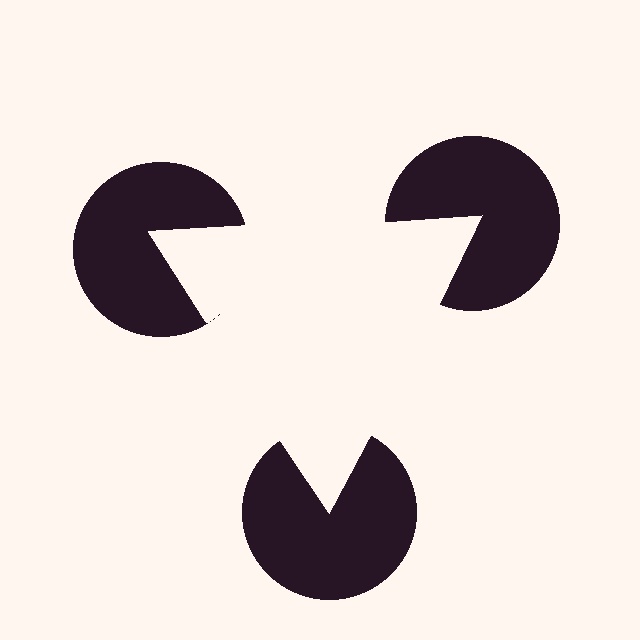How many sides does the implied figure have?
3 sides.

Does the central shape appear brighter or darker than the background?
It typically appears slightly brighter than the background, even though no actual brightness change is drawn.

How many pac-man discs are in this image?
There are 3 — one at each vertex of the illusory triangle.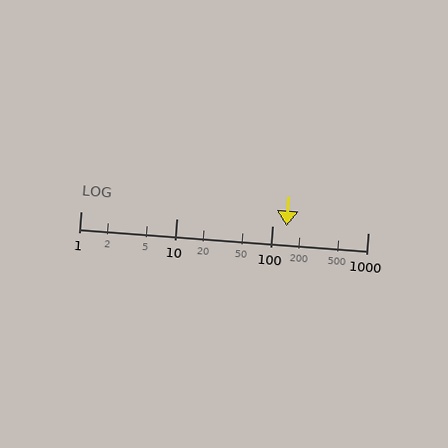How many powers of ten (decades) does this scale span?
The scale spans 3 decades, from 1 to 1000.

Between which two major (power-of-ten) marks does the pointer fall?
The pointer is between 100 and 1000.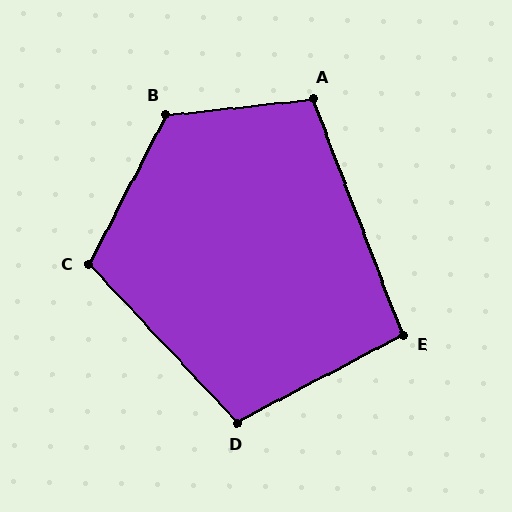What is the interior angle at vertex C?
Approximately 110 degrees (obtuse).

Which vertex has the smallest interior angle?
E, at approximately 97 degrees.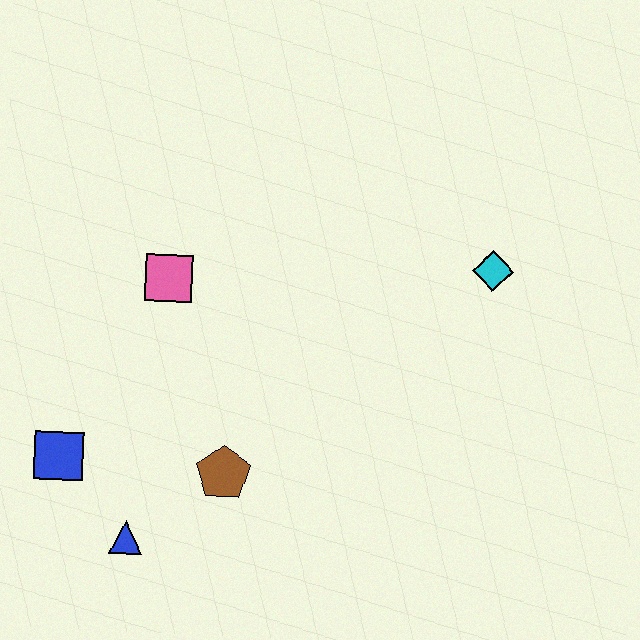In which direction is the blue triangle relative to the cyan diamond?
The blue triangle is to the left of the cyan diamond.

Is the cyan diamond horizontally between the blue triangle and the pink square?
No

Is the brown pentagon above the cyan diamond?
No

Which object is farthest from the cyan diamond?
The blue square is farthest from the cyan diamond.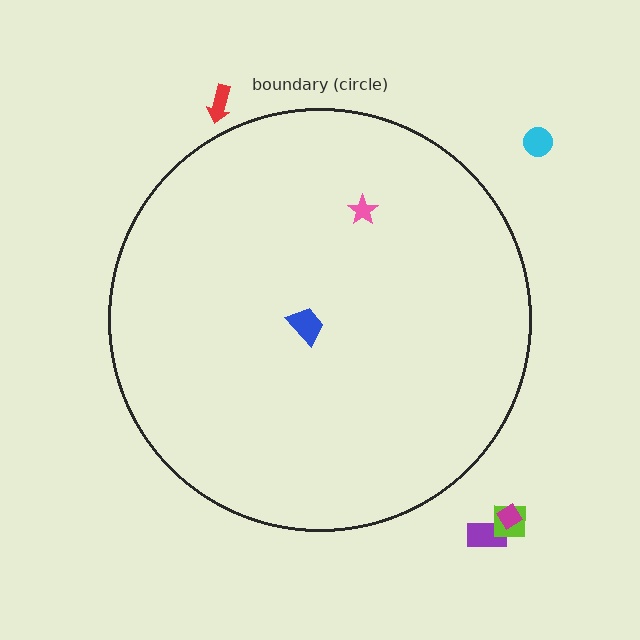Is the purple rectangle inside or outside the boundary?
Outside.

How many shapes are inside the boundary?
2 inside, 5 outside.